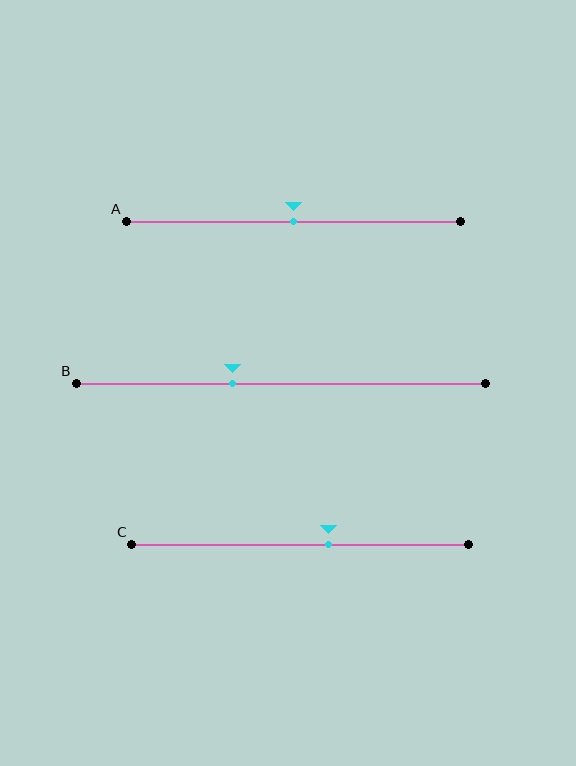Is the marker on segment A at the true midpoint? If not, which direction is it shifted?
Yes, the marker on segment A is at the true midpoint.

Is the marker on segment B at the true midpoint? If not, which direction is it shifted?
No, the marker on segment B is shifted to the left by about 12% of the segment length.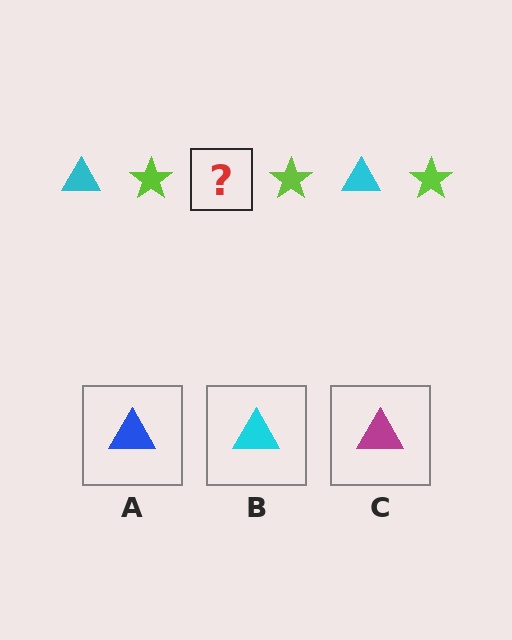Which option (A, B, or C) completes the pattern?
B.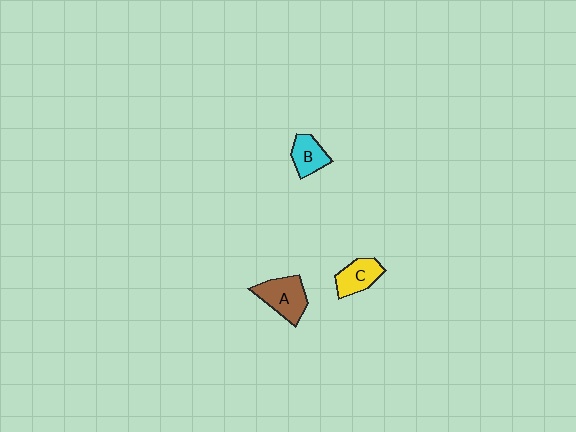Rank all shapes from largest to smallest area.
From largest to smallest: A (brown), C (yellow), B (cyan).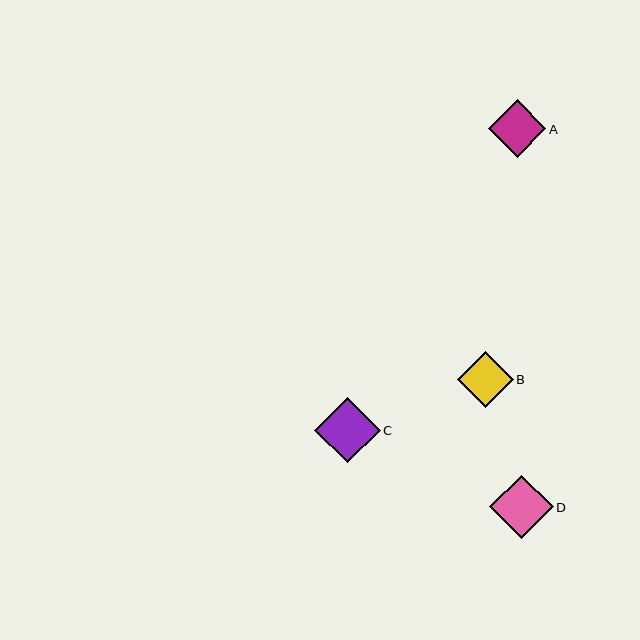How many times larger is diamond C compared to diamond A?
Diamond C is approximately 1.1 times the size of diamond A.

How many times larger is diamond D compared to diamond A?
Diamond D is approximately 1.1 times the size of diamond A.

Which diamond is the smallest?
Diamond B is the smallest with a size of approximately 56 pixels.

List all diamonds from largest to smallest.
From largest to smallest: C, D, A, B.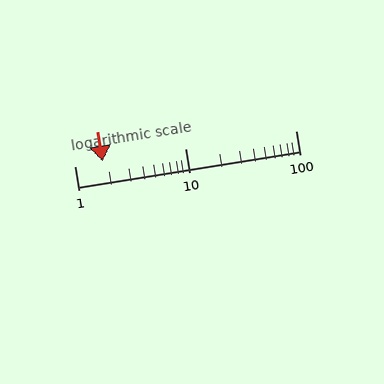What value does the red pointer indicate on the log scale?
The pointer indicates approximately 1.8.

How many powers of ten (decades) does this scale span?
The scale spans 2 decades, from 1 to 100.